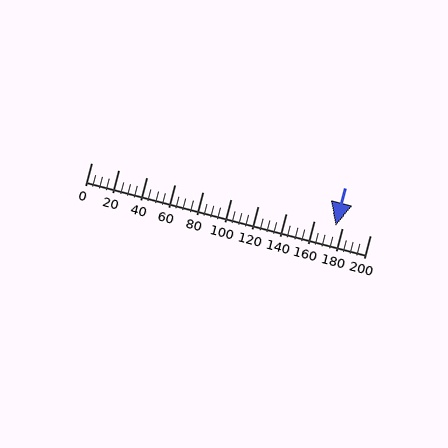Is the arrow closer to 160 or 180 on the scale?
The arrow is closer to 180.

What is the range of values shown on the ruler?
The ruler shows values from 0 to 200.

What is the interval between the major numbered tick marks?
The major tick marks are spaced 20 units apart.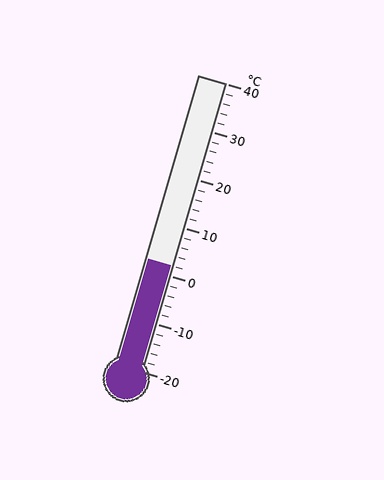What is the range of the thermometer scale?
The thermometer scale ranges from -20°C to 40°C.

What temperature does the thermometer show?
The thermometer shows approximately 2°C.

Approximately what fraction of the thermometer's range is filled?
The thermometer is filled to approximately 35% of its range.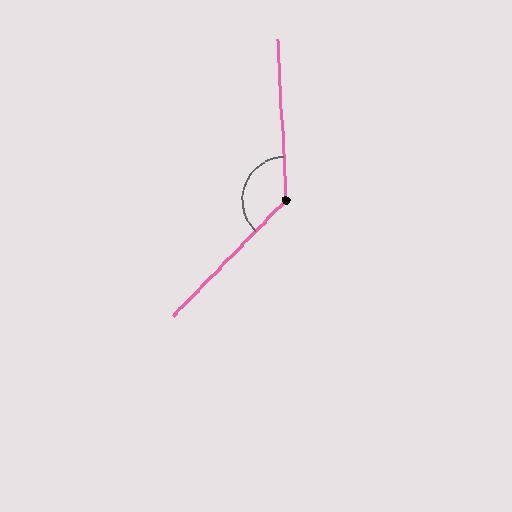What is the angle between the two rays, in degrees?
Approximately 133 degrees.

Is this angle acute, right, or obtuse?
It is obtuse.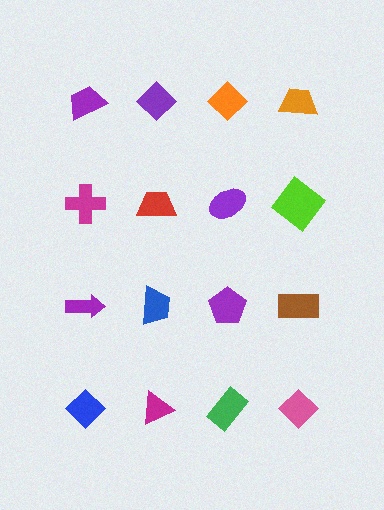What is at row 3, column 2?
A blue trapezoid.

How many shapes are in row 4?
4 shapes.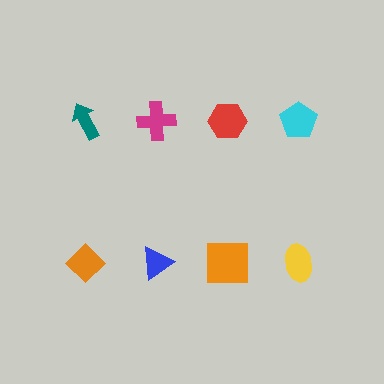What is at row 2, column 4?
A yellow ellipse.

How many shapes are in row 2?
4 shapes.